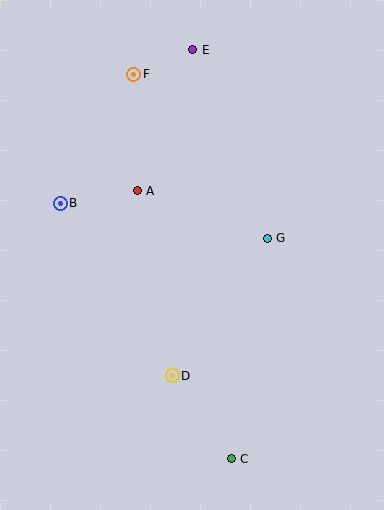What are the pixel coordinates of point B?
Point B is at (60, 203).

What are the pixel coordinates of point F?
Point F is at (134, 74).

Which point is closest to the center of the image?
Point G at (267, 238) is closest to the center.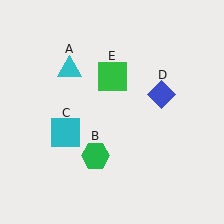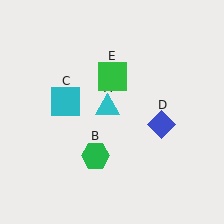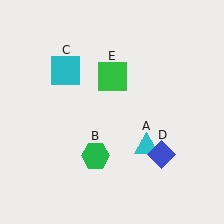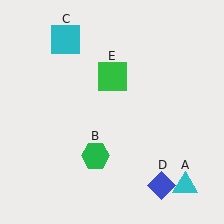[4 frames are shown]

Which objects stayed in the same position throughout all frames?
Green hexagon (object B) and green square (object E) remained stationary.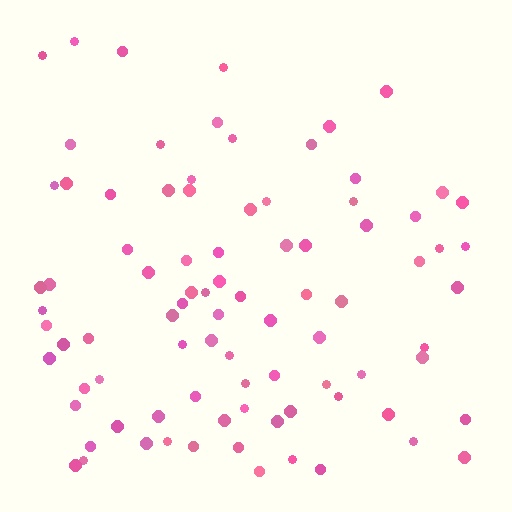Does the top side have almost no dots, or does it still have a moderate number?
Still a moderate number, just noticeably fewer than the bottom.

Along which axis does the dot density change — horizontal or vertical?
Vertical.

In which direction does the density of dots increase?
From top to bottom, with the bottom side densest.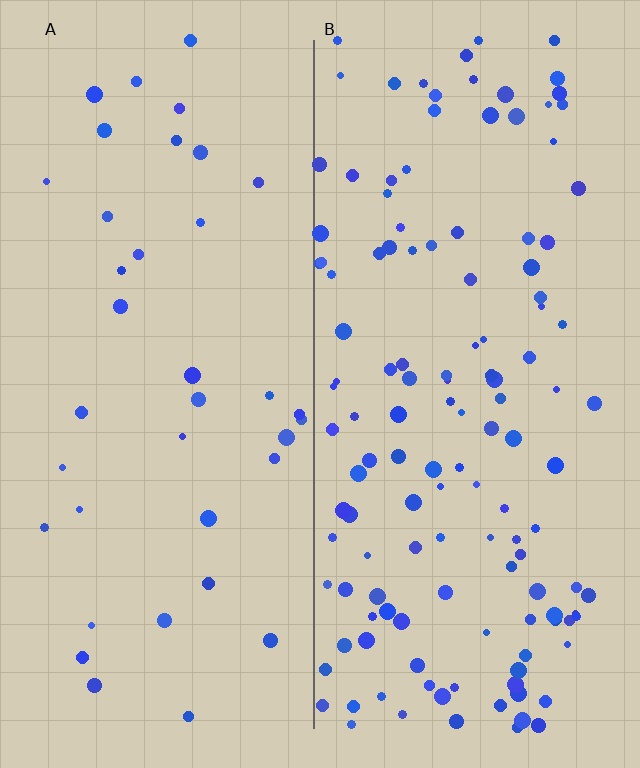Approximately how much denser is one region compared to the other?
Approximately 3.5× — region B over region A.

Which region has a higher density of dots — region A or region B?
B (the right).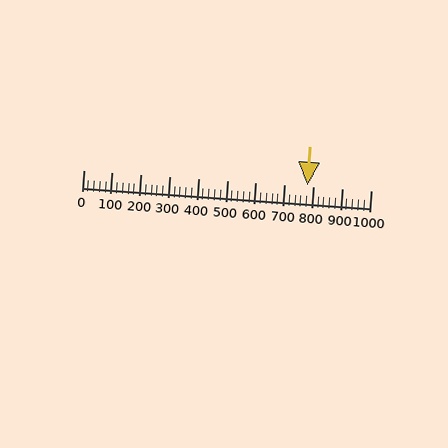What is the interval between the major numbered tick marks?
The major tick marks are spaced 100 units apart.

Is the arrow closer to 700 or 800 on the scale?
The arrow is closer to 800.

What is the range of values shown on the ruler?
The ruler shows values from 0 to 1000.